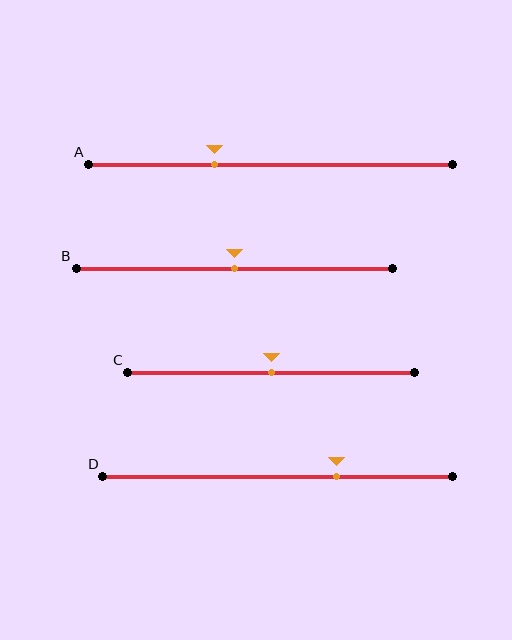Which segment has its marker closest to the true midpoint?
Segment B has its marker closest to the true midpoint.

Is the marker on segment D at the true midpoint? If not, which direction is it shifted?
No, the marker on segment D is shifted to the right by about 17% of the segment length.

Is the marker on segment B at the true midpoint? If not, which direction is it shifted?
Yes, the marker on segment B is at the true midpoint.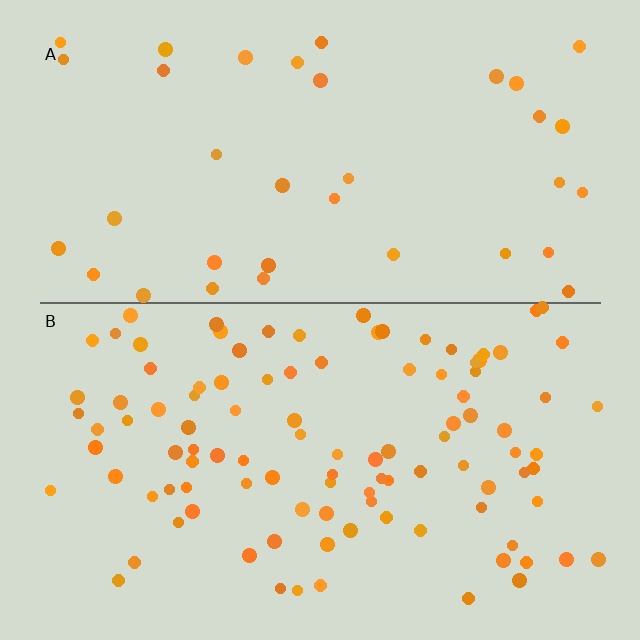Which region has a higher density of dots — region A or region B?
B (the bottom).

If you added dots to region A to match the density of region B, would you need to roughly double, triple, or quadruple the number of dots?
Approximately triple.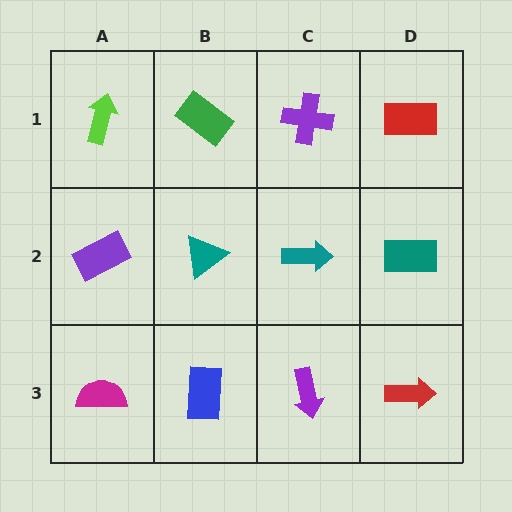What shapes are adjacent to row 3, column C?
A teal arrow (row 2, column C), a blue rectangle (row 3, column B), a red arrow (row 3, column D).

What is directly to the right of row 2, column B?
A teal arrow.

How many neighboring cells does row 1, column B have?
3.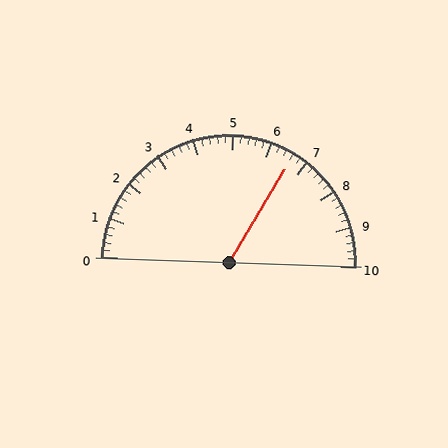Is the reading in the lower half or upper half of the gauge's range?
The reading is in the upper half of the range (0 to 10).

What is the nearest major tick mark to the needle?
The nearest major tick mark is 7.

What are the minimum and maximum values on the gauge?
The gauge ranges from 0 to 10.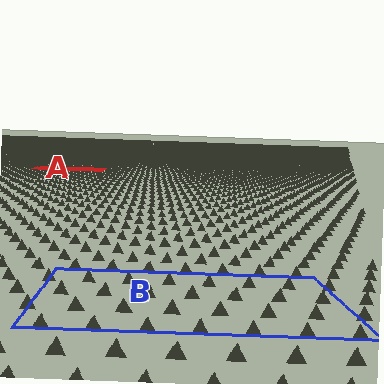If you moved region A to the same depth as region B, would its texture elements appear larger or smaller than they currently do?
They would appear larger. At a closer depth, the same texture elements are projected at a bigger on-screen size.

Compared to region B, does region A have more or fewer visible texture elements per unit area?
Region A has more texture elements per unit area — they are packed more densely because it is farther away.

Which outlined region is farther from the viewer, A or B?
Region A is farther from the viewer — the texture elements inside it appear smaller and more densely packed.